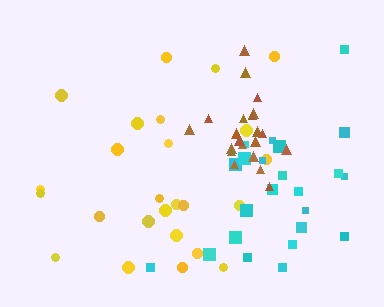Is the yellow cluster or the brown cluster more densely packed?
Brown.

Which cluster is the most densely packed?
Brown.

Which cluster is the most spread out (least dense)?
Yellow.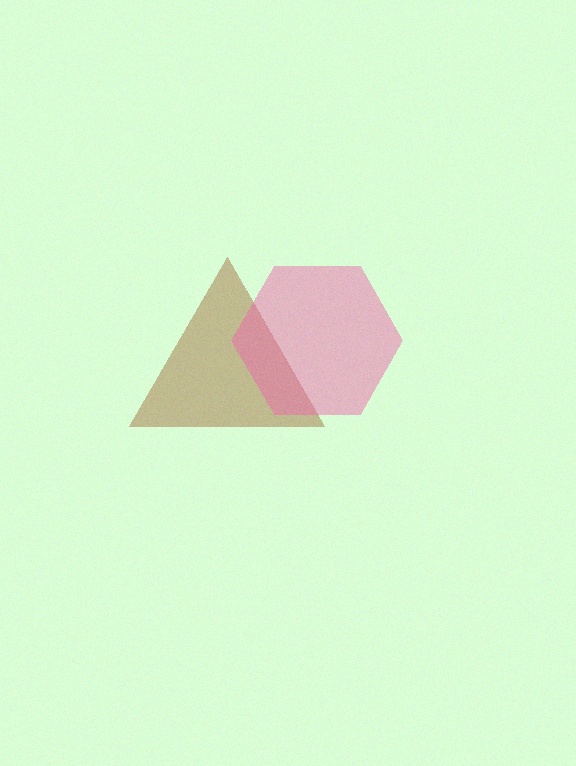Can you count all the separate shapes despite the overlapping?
Yes, there are 2 separate shapes.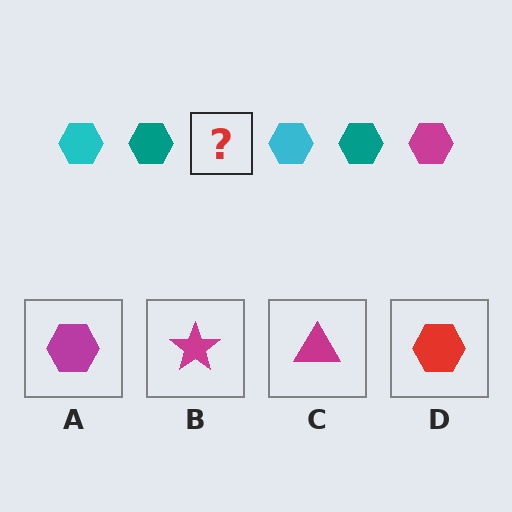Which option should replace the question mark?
Option A.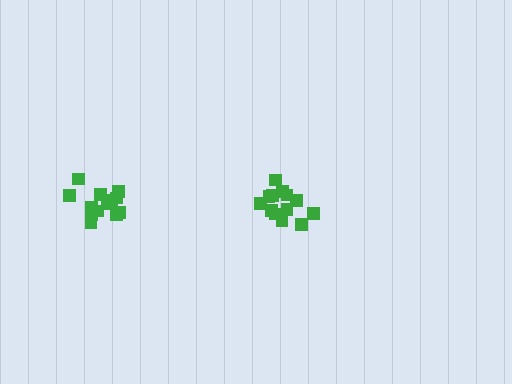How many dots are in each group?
Group 1: 13 dots, Group 2: 13 dots (26 total).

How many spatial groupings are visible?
There are 2 spatial groupings.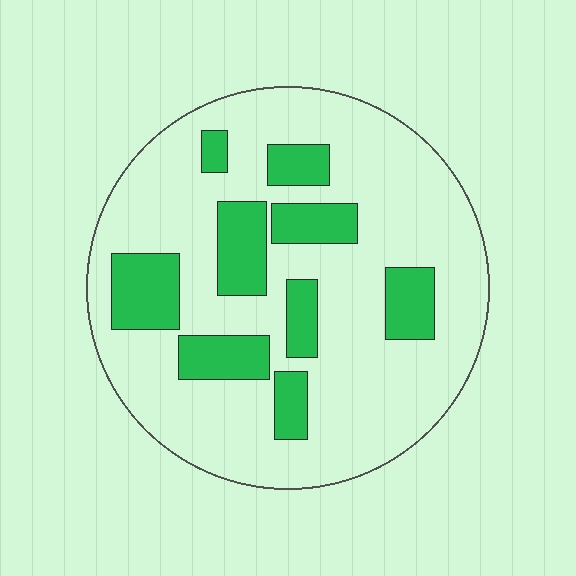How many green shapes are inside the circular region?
9.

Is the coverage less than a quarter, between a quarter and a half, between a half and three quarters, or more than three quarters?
Less than a quarter.